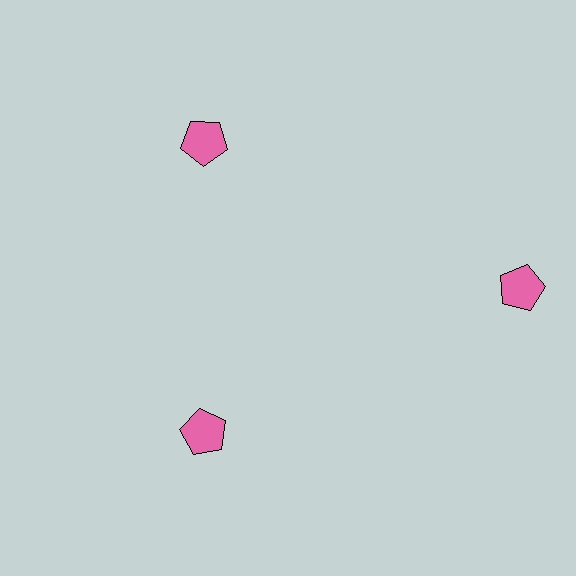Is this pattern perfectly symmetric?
No. The 3 pink pentagons are arranged in a ring, but one element near the 3 o'clock position is pushed outward from the center, breaking the 3-fold rotational symmetry.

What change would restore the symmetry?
The symmetry would be restored by moving it inward, back onto the ring so that all 3 pentagons sit at equal angles and equal distance from the center.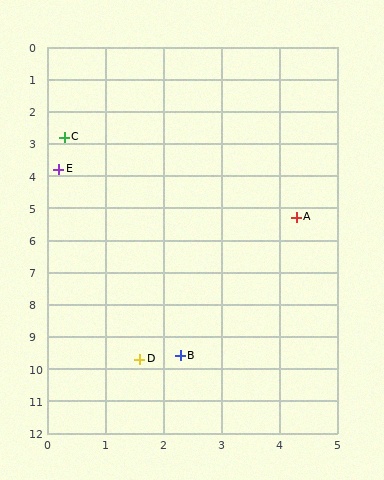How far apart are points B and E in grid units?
Points B and E are about 6.2 grid units apart.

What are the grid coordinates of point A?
Point A is at approximately (4.3, 5.3).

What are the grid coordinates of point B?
Point B is at approximately (2.3, 9.6).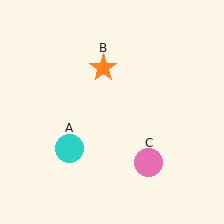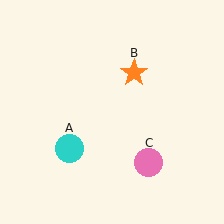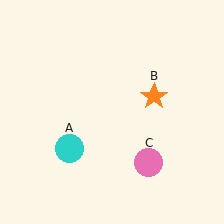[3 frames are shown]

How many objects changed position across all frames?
1 object changed position: orange star (object B).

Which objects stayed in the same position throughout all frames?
Cyan circle (object A) and pink circle (object C) remained stationary.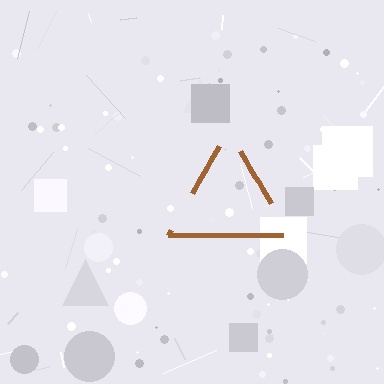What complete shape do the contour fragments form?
The contour fragments form a triangle.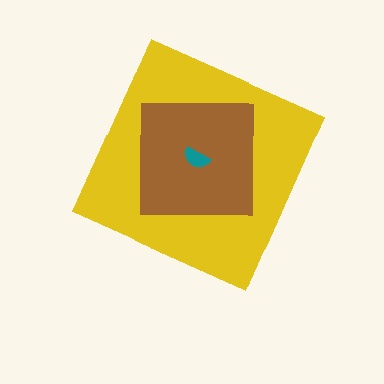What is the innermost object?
The teal semicircle.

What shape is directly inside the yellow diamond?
The brown square.